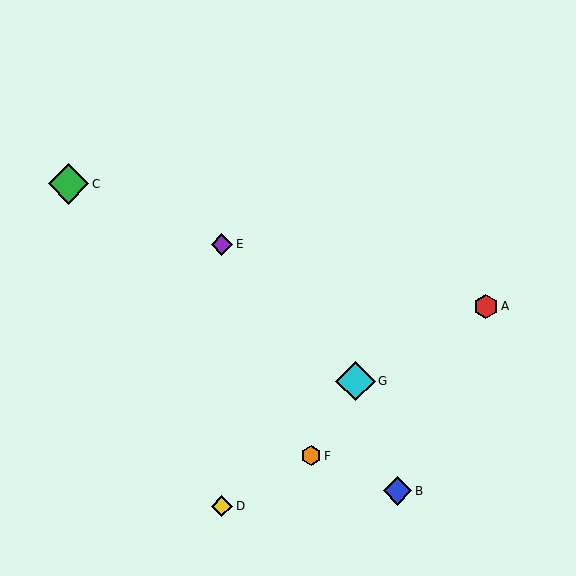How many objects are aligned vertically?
2 objects (D, E) are aligned vertically.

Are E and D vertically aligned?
Yes, both are at x≈222.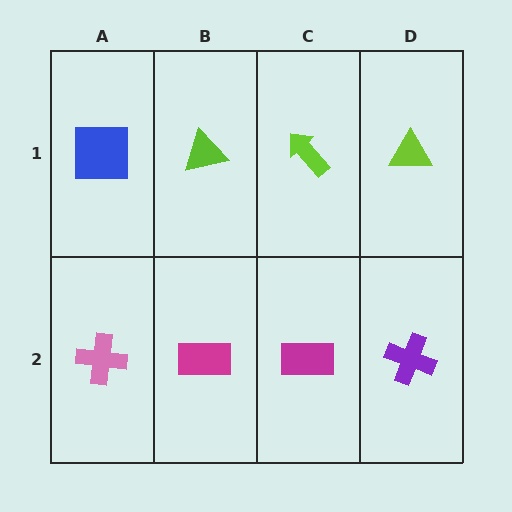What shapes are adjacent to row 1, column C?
A magenta rectangle (row 2, column C), a lime triangle (row 1, column B), a lime triangle (row 1, column D).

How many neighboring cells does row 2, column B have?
3.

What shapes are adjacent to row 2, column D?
A lime triangle (row 1, column D), a magenta rectangle (row 2, column C).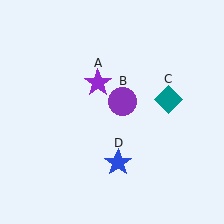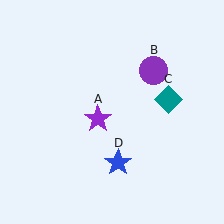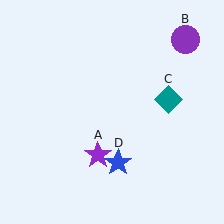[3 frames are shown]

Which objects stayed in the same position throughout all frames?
Teal diamond (object C) and blue star (object D) remained stationary.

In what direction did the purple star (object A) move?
The purple star (object A) moved down.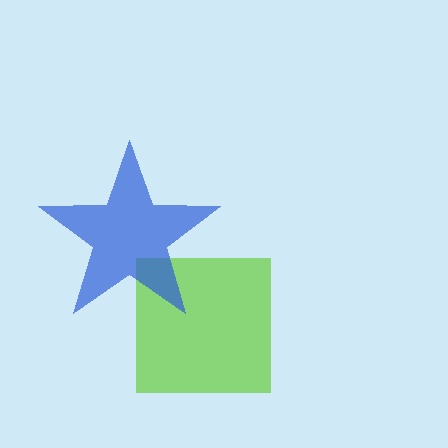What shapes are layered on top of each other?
The layered shapes are: a lime square, a blue star.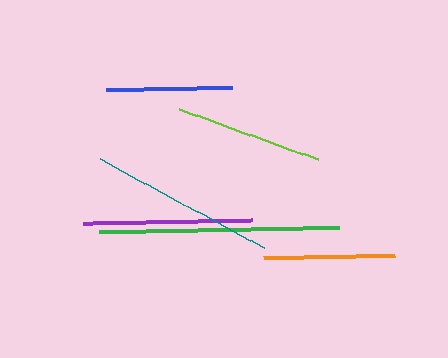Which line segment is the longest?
The green line is the longest at approximately 240 pixels.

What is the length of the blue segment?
The blue segment is approximately 127 pixels long.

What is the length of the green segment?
The green segment is approximately 240 pixels long.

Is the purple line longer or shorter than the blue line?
The purple line is longer than the blue line.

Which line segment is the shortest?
The blue line is the shortest at approximately 127 pixels.